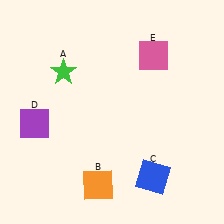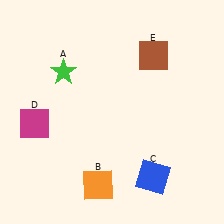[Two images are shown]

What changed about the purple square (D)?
In Image 1, D is purple. In Image 2, it changed to magenta.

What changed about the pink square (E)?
In Image 1, E is pink. In Image 2, it changed to brown.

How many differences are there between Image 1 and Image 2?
There are 2 differences between the two images.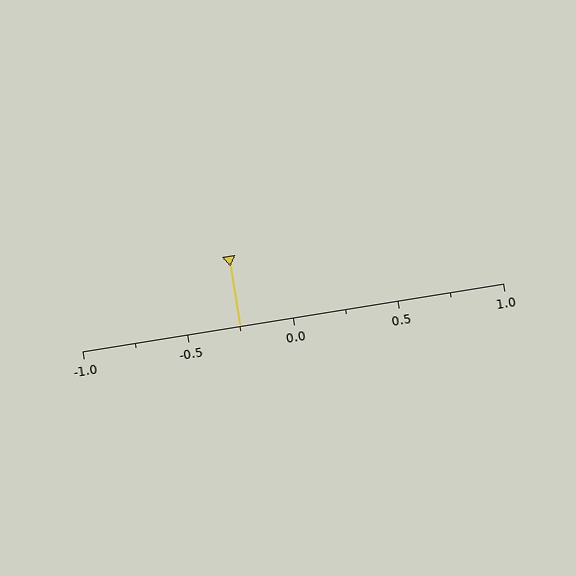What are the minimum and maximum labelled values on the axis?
The axis runs from -1.0 to 1.0.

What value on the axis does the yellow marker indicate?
The marker indicates approximately -0.25.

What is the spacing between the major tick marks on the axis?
The major ticks are spaced 0.5 apart.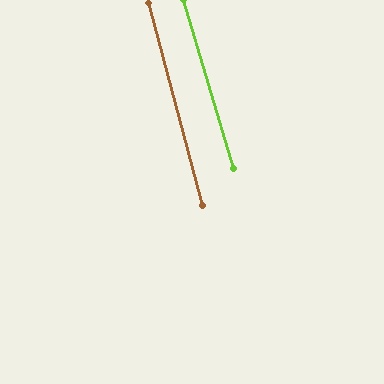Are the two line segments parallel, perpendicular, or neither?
Parallel — their directions differ by only 1.5°.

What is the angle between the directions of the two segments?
Approximately 1 degree.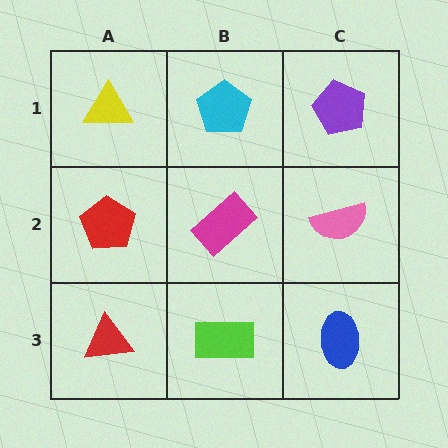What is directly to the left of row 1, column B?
A yellow triangle.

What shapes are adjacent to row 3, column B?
A magenta rectangle (row 2, column B), a red triangle (row 3, column A), a blue ellipse (row 3, column C).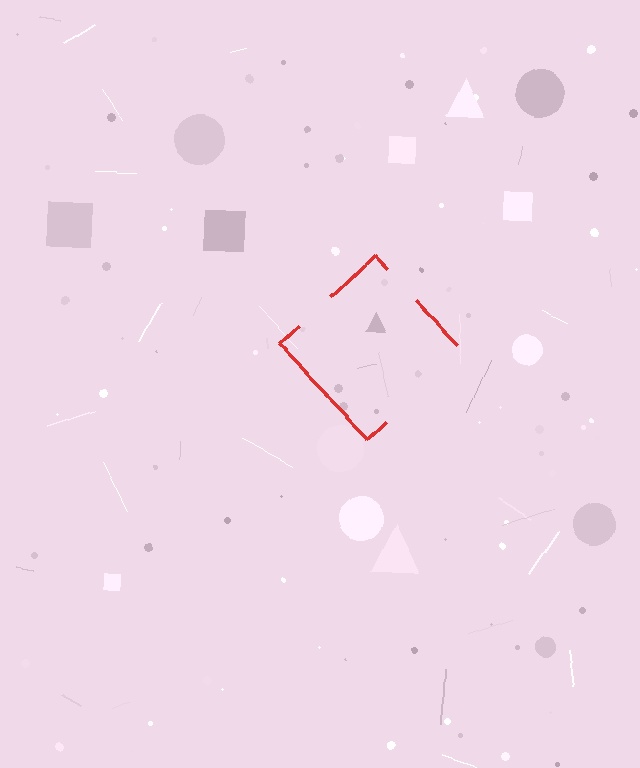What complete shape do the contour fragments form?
The contour fragments form a diamond.